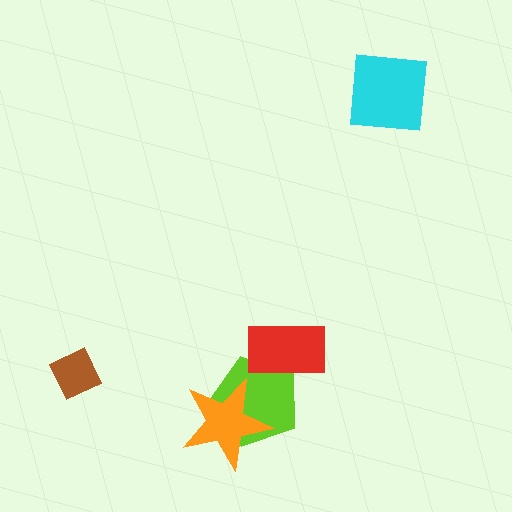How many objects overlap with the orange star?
1 object overlaps with the orange star.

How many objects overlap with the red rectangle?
1 object overlaps with the red rectangle.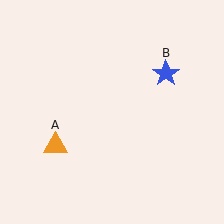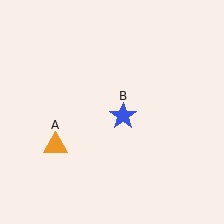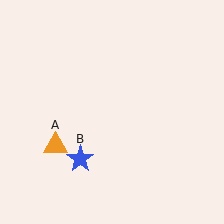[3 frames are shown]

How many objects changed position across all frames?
1 object changed position: blue star (object B).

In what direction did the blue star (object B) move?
The blue star (object B) moved down and to the left.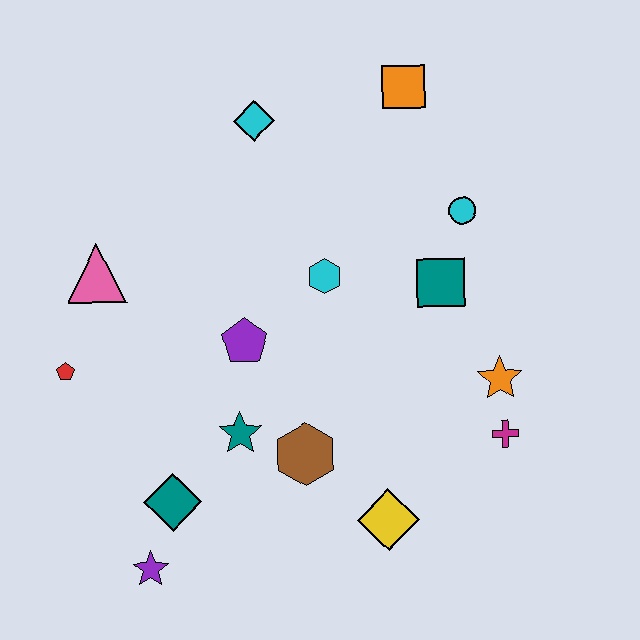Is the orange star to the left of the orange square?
No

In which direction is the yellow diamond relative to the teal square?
The yellow diamond is below the teal square.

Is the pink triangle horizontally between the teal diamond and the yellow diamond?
No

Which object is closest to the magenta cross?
The orange star is closest to the magenta cross.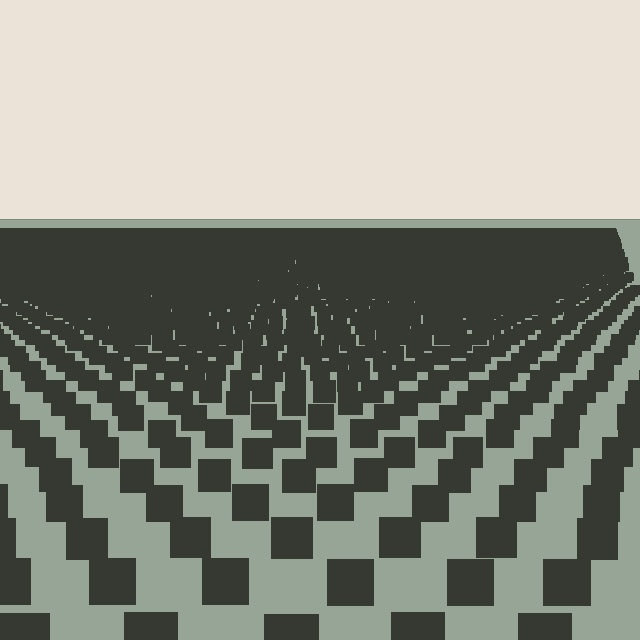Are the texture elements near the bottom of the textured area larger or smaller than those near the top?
Larger. Near the bottom, elements are closer to the viewer and appear at a bigger on-screen size.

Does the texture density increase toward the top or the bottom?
Density increases toward the top.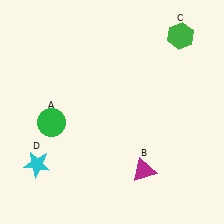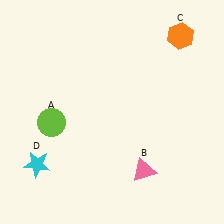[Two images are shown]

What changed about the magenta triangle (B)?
In Image 1, B is magenta. In Image 2, it changed to pink.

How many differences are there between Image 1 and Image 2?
There are 3 differences between the two images.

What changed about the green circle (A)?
In Image 1, A is green. In Image 2, it changed to lime.